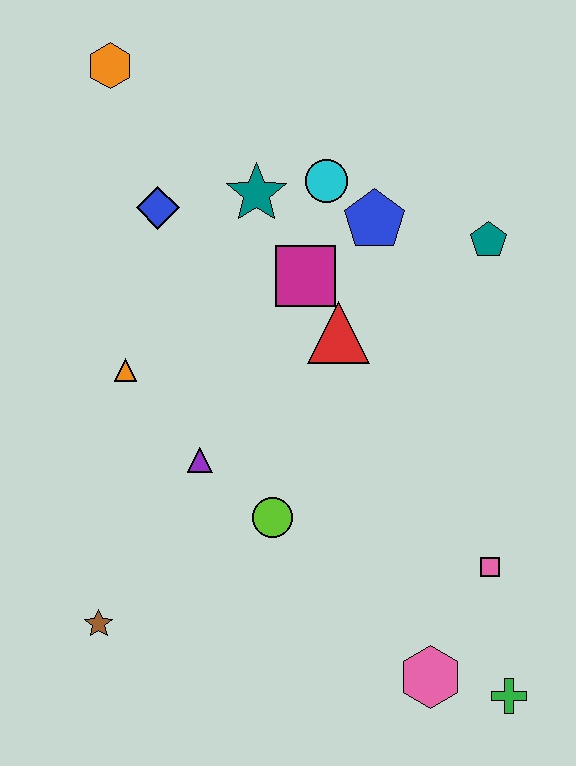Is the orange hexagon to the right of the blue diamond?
No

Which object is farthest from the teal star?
The green cross is farthest from the teal star.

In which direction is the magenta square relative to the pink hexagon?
The magenta square is above the pink hexagon.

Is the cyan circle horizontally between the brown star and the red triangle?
Yes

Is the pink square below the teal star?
Yes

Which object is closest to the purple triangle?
The lime circle is closest to the purple triangle.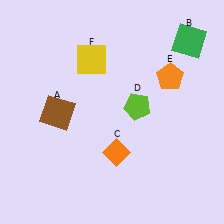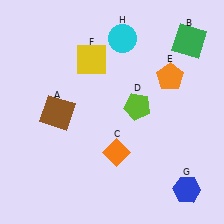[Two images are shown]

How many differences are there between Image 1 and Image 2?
There are 2 differences between the two images.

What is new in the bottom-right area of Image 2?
A blue hexagon (G) was added in the bottom-right area of Image 2.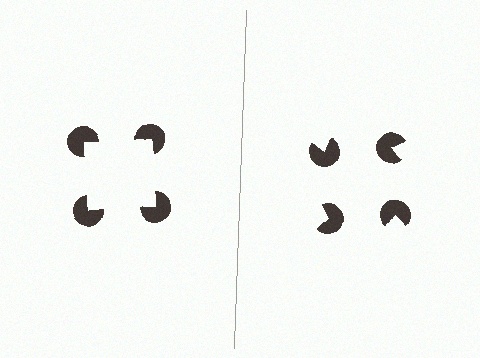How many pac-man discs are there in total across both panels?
8 — 4 on each side.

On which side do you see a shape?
An illusory square appears on the left side. On the right side the wedge cuts are rotated, so no coherent shape forms.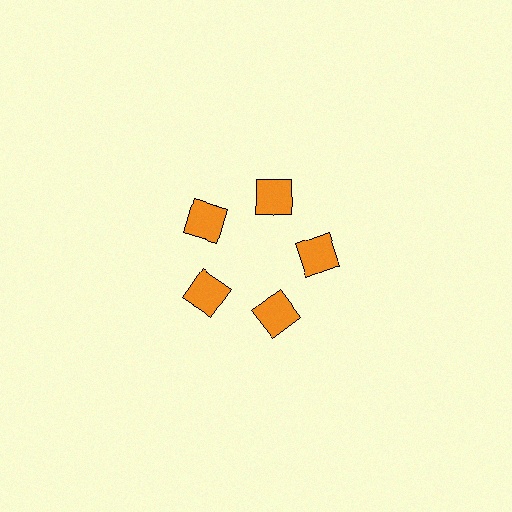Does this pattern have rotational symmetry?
Yes, this pattern has 5-fold rotational symmetry. It looks the same after rotating 72 degrees around the center.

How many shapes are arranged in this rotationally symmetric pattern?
There are 5 shapes, arranged in 5 groups of 1.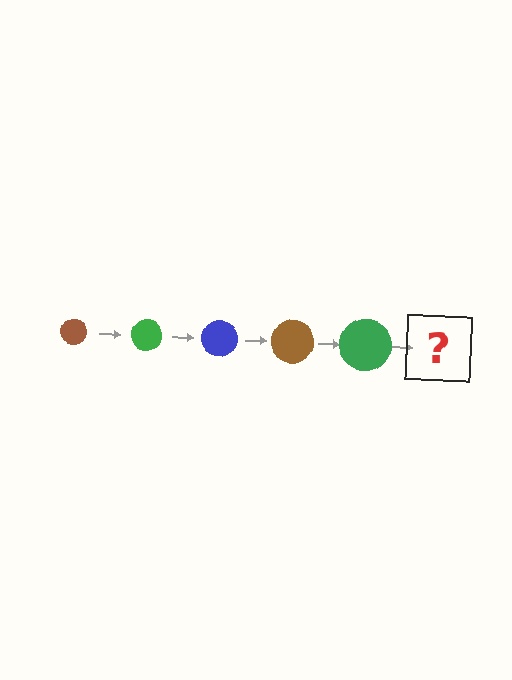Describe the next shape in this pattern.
It should be a blue circle, larger than the previous one.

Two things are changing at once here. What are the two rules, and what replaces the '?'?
The two rules are that the circle grows larger each step and the color cycles through brown, green, and blue. The '?' should be a blue circle, larger than the previous one.